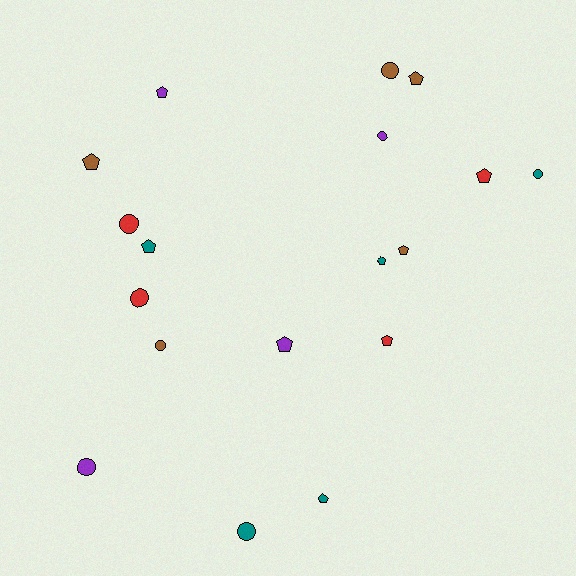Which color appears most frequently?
Teal, with 5 objects.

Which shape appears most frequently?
Pentagon, with 10 objects.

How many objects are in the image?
There are 18 objects.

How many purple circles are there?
There are 2 purple circles.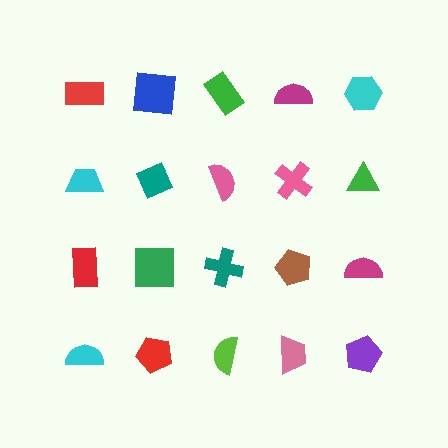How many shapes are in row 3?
5 shapes.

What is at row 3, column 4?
A brown pentagon.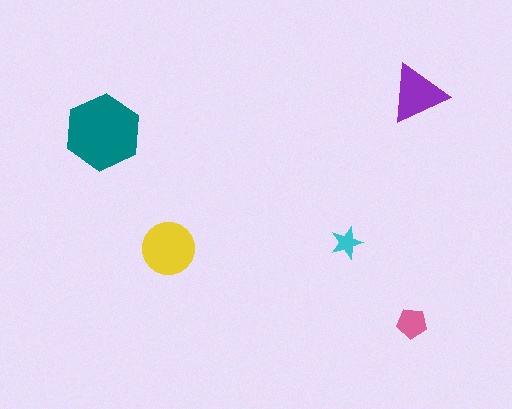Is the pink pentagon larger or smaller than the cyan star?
Larger.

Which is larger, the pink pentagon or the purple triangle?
The purple triangle.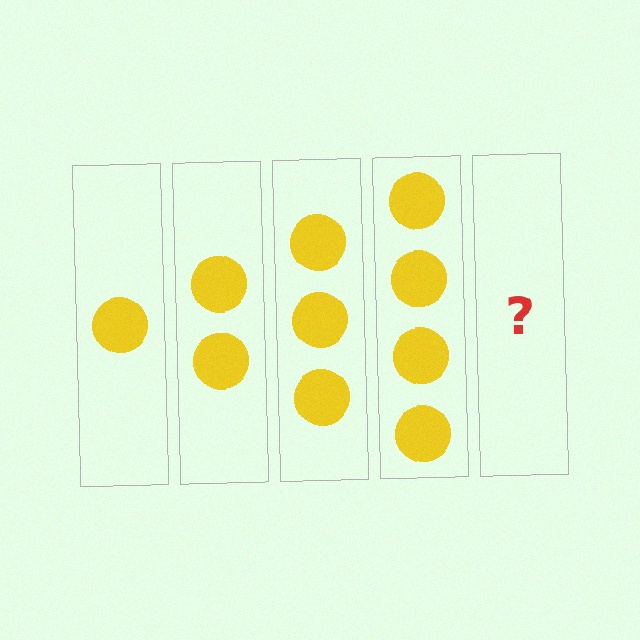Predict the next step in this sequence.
The next step is 5 circles.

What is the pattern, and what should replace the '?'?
The pattern is that each step adds one more circle. The '?' should be 5 circles.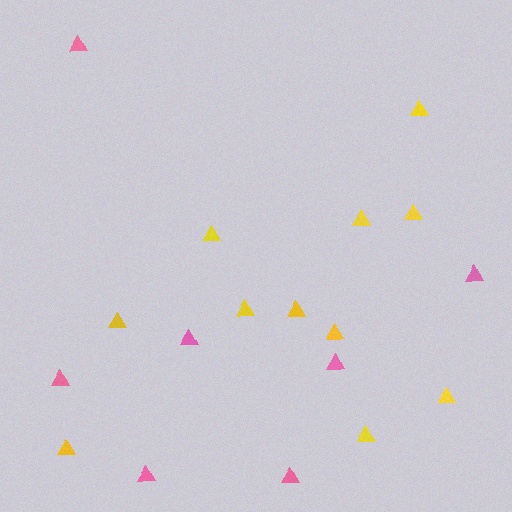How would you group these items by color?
There are 2 groups: one group of pink triangles (7) and one group of yellow triangles (11).